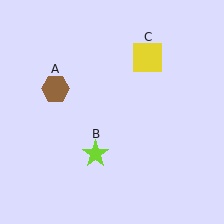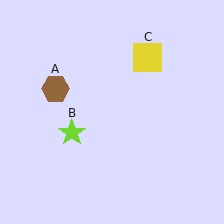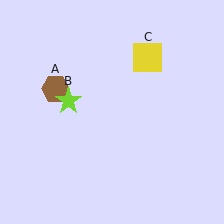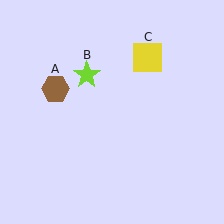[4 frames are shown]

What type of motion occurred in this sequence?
The lime star (object B) rotated clockwise around the center of the scene.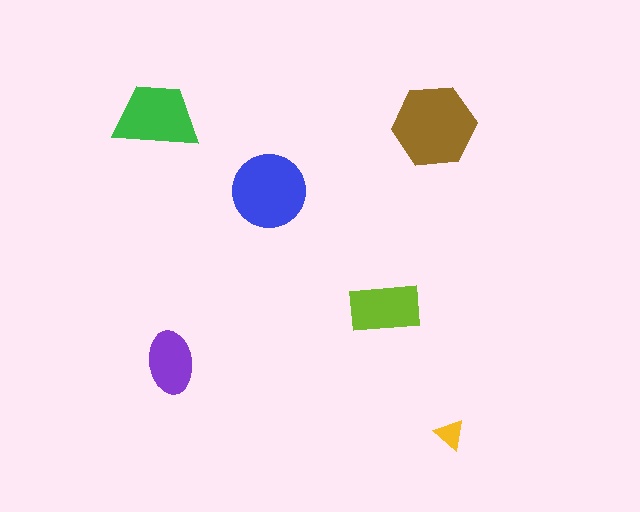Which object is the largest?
The brown hexagon.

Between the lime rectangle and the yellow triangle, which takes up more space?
The lime rectangle.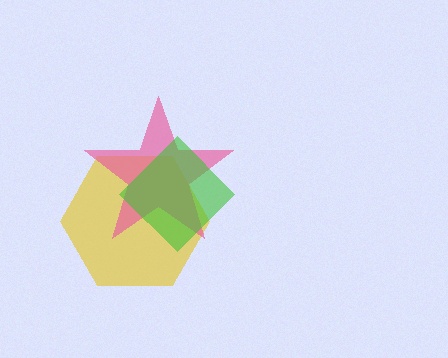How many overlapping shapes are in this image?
There are 3 overlapping shapes in the image.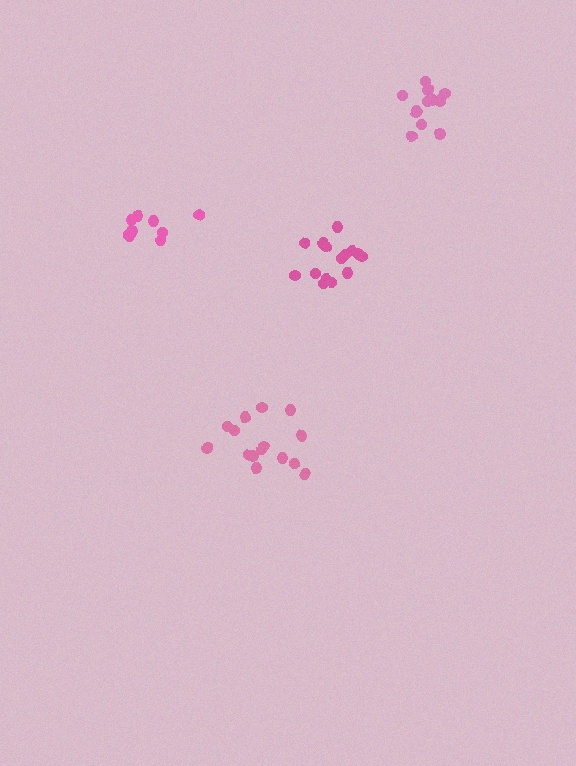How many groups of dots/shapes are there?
There are 4 groups.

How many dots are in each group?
Group 1: 9 dots, Group 2: 13 dots, Group 3: 15 dots, Group 4: 15 dots (52 total).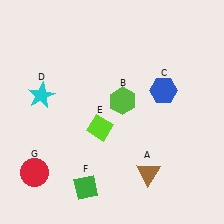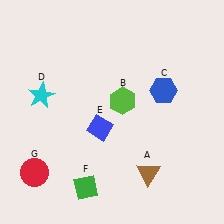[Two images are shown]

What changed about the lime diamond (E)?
In Image 1, E is lime. In Image 2, it changed to blue.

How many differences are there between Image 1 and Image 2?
There is 1 difference between the two images.